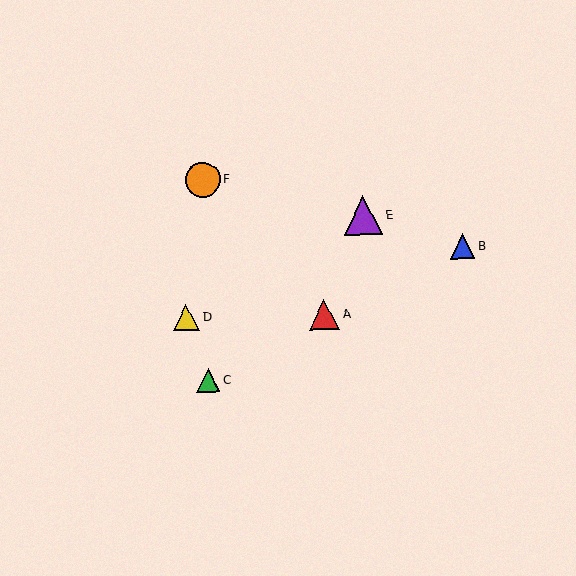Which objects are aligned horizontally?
Objects A, D are aligned horizontally.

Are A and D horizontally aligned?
Yes, both are at y≈315.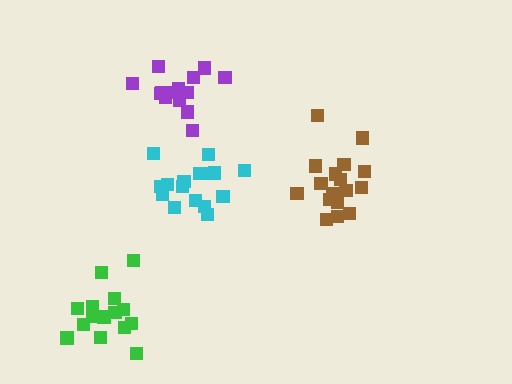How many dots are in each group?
Group 1: 15 dots, Group 2: 15 dots, Group 3: 16 dots, Group 4: 17 dots (63 total).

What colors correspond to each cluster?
The clusters are colored: purple, green, cyan, brown.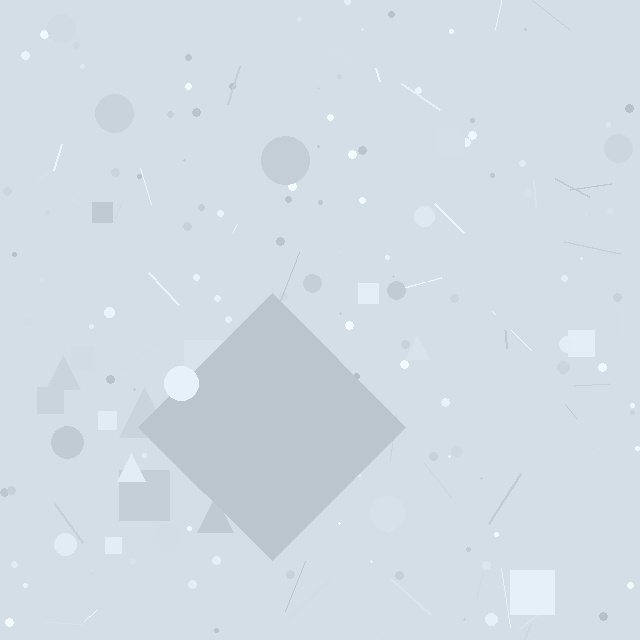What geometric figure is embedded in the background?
A diamond is embedded in the background.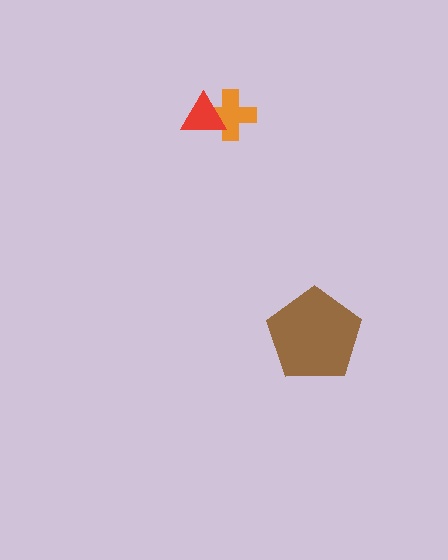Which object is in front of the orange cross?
The red triangle is in front of the orange cross.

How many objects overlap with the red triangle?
1 object overlaps with the red triangle.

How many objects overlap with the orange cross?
1 object overlaps with the orange cross.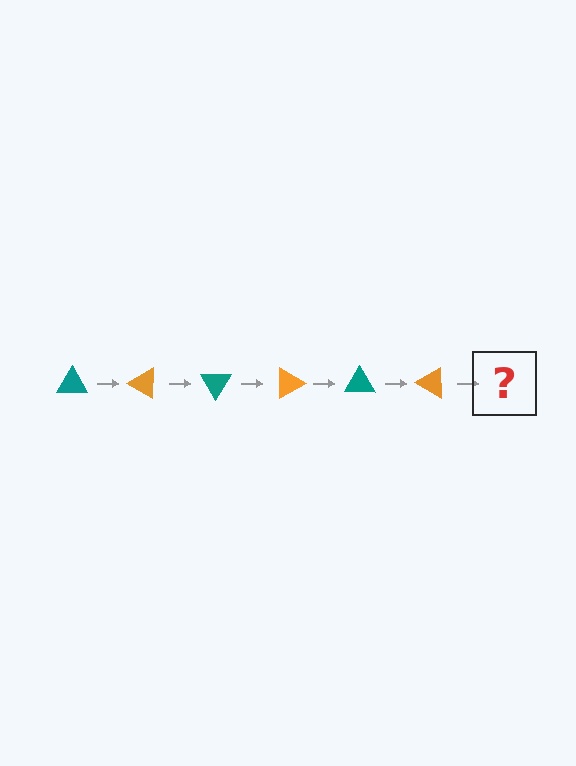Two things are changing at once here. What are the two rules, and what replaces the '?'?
The two rules are that it rotates 30 degrees each step and the color cycles through teal and orange. The '?' should be a teal triangle, rotated 180 degrees from the start.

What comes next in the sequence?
The next element should be a teal triangle, rotated 180 degrees from the start.